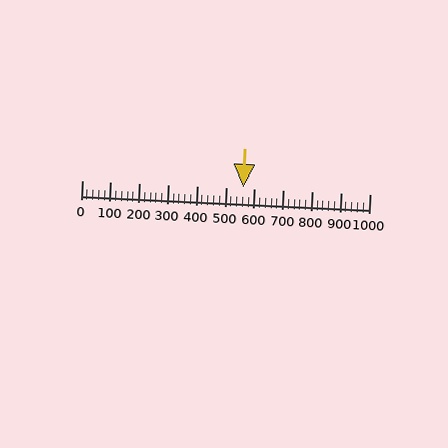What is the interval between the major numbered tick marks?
The major tick marks are spaced 100 units apart.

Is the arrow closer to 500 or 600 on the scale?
The arrow is closer to 600.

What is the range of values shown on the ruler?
The ruler shows values from 0 to 1000.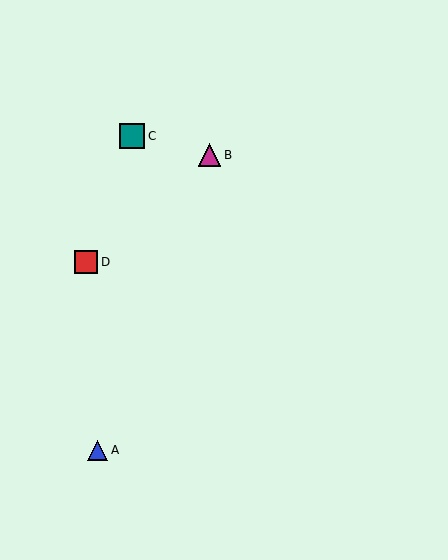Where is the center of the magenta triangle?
The center of the magenta triangle is at (210, 155).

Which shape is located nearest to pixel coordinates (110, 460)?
The blue triangle (labeled A) at (98, 450) is nearest to that location.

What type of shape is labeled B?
Shape B is a magenta triangle.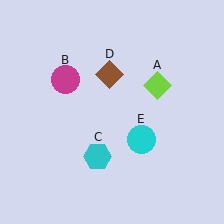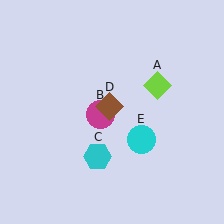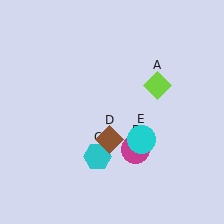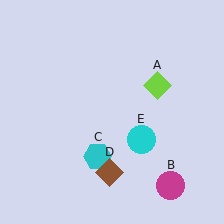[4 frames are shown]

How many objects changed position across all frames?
2 objects changed position: magenta circle (object B), brown diamond (object D).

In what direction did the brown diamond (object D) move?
The brown diamond (object D) moved down.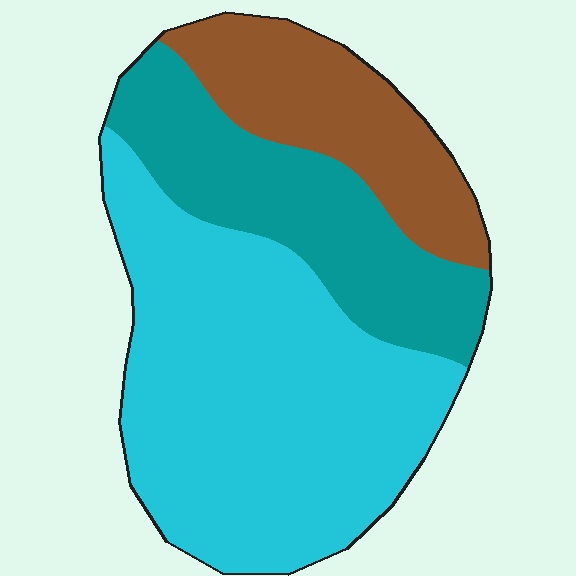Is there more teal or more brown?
Teal.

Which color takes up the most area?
Cyan, at roughly 55%.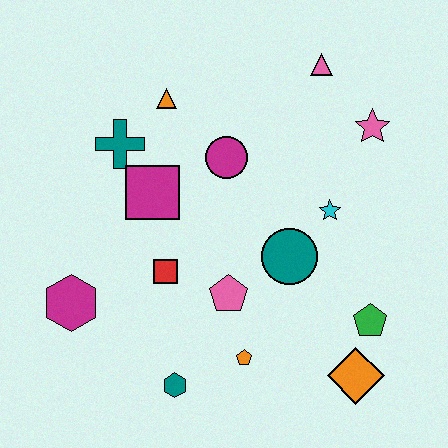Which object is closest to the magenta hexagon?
The red square is closest to the magenta hexagon.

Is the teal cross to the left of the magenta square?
Yes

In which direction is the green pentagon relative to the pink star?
The green pentagon is below the pink star.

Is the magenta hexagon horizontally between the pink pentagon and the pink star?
No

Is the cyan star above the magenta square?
No